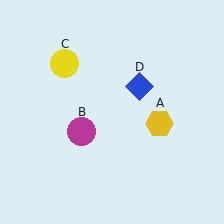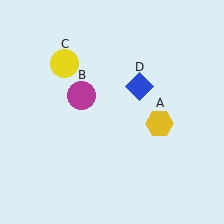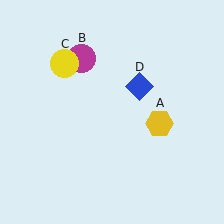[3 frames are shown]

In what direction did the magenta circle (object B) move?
The magenta circle (object B) moved up.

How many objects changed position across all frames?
1 object changed position: magenta circle (object B).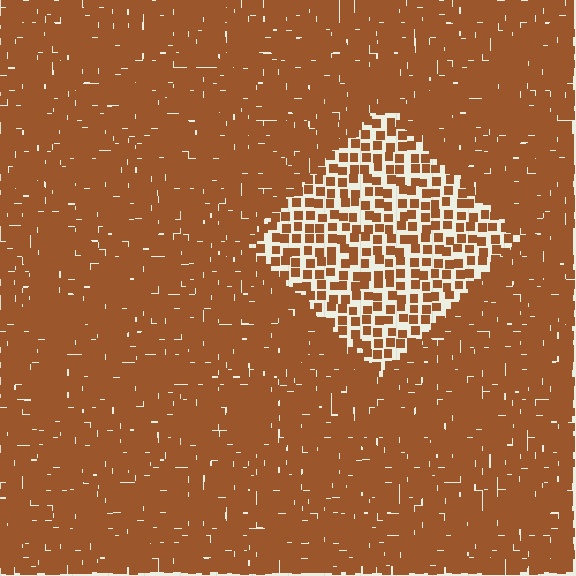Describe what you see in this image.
The image contains small brown elements arranged at two different densities. A diamond-shaped region is visible where the elements are less densely packed than the surrounding area.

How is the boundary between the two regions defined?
The boundary is defined by a change in element density (approximately 2.4x ratio). All elements are the same color, size, and shape.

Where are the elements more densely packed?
The elements are more densely packed outside the diamond boundary.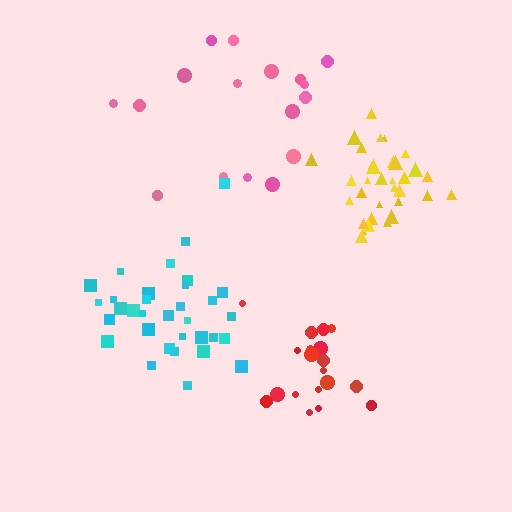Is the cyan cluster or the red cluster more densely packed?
Red.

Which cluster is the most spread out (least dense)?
Pink.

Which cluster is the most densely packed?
Yellow.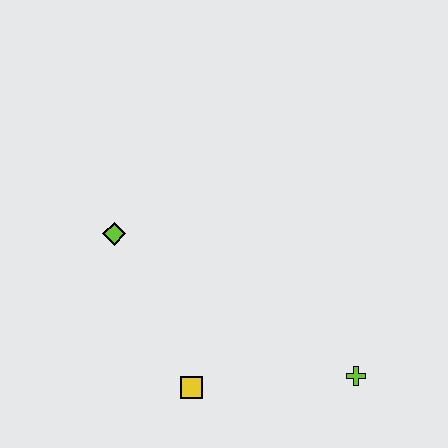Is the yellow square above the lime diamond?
No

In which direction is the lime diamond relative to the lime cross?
The lime diamond is to the left of the lime cross.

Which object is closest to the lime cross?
The yellow square is closest to the lime cross.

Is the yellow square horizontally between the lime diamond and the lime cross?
Yes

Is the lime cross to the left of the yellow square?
No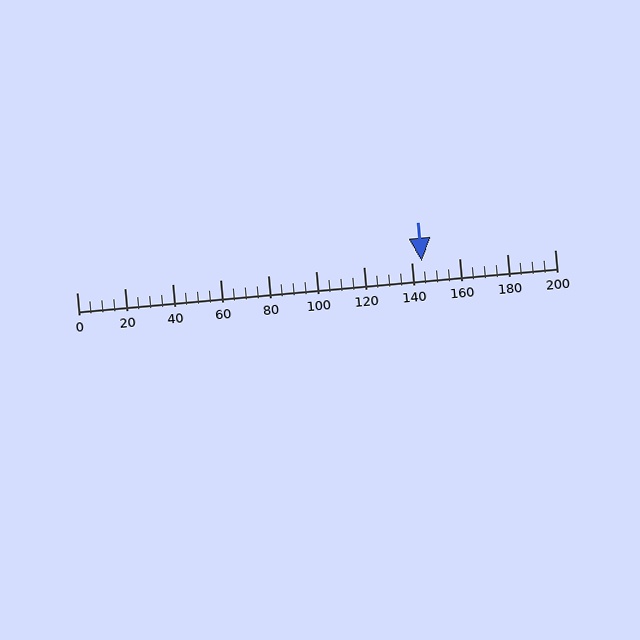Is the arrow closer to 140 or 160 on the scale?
The arrow is closer to 140.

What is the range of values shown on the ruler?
The ruler shows values from 0 to 200.